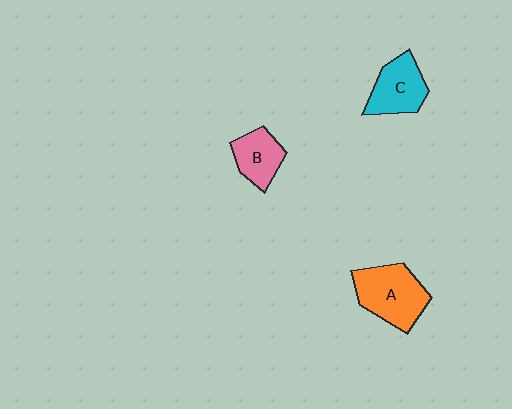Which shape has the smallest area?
Shape B (pink).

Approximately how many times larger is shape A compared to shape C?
Approximately 1.3 times.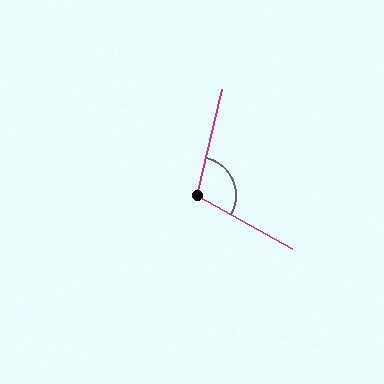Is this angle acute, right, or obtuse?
It is obtuse.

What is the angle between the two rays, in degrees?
Approximately 106 degrees.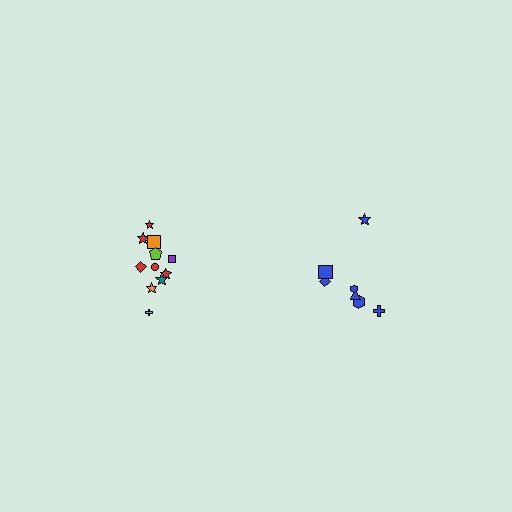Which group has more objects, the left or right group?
The left group.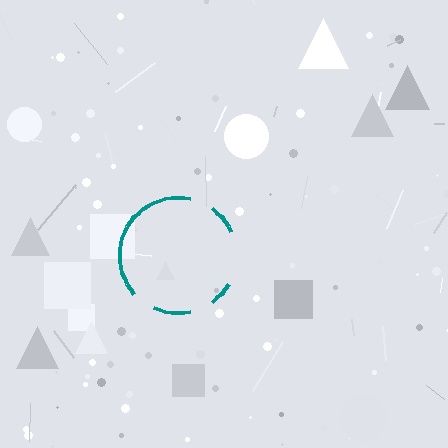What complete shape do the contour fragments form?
The contour fragments form a circle.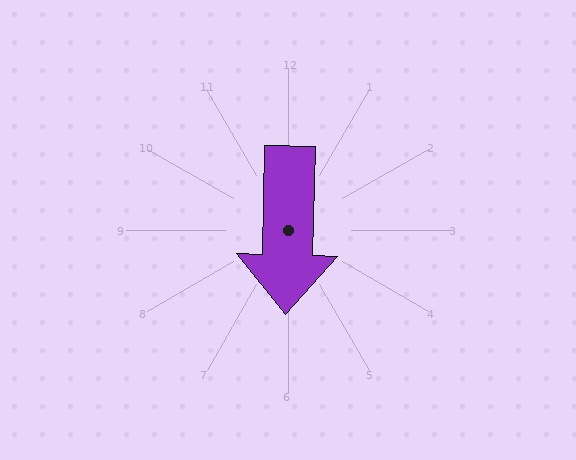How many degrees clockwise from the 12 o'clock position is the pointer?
Approximately 181 degrees.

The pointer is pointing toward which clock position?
Roughly 6 o'clock.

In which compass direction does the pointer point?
South.